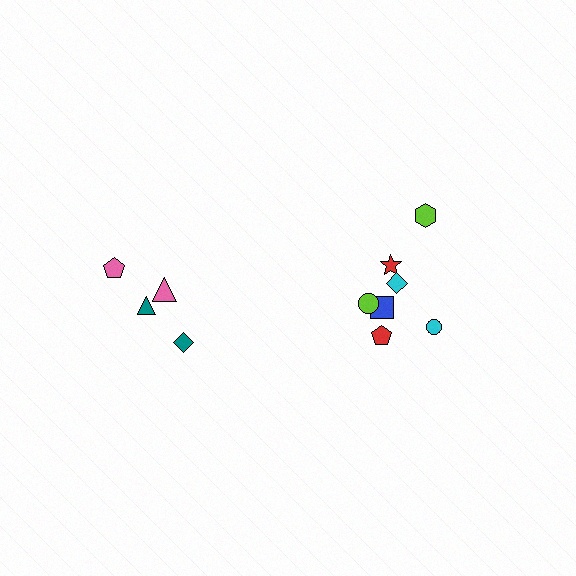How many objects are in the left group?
There are 4 objects.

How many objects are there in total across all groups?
There are 11 objects.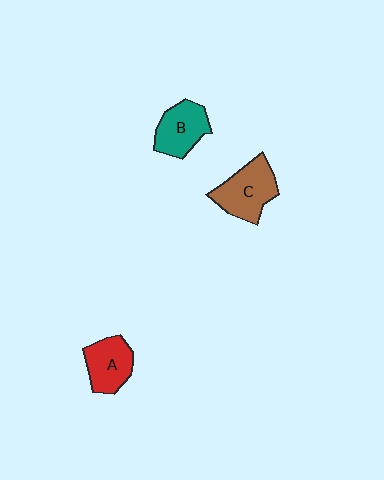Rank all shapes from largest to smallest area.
From largest to smallest: C (brown), B (teal), A (red).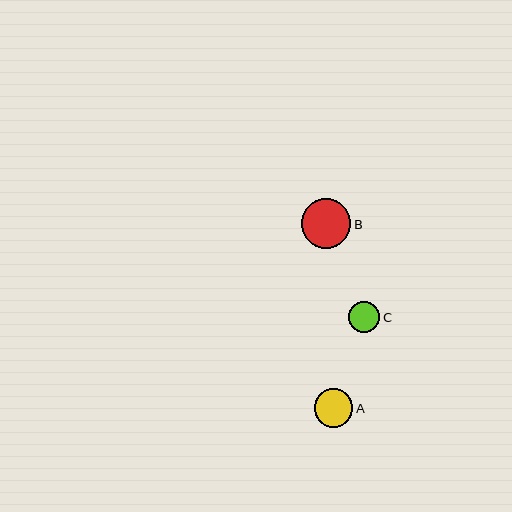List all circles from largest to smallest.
From largest to smallest: B, A, C.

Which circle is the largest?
Circle B is the largest with a size of approximately 49 pixels.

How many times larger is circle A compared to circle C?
Circle A is approximately 1.2 times the size of circle C.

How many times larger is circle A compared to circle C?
Circle A is approximately 1.2 times the size of circle C.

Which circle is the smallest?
Circle C is the smallest with a size of approximately 32 pixels.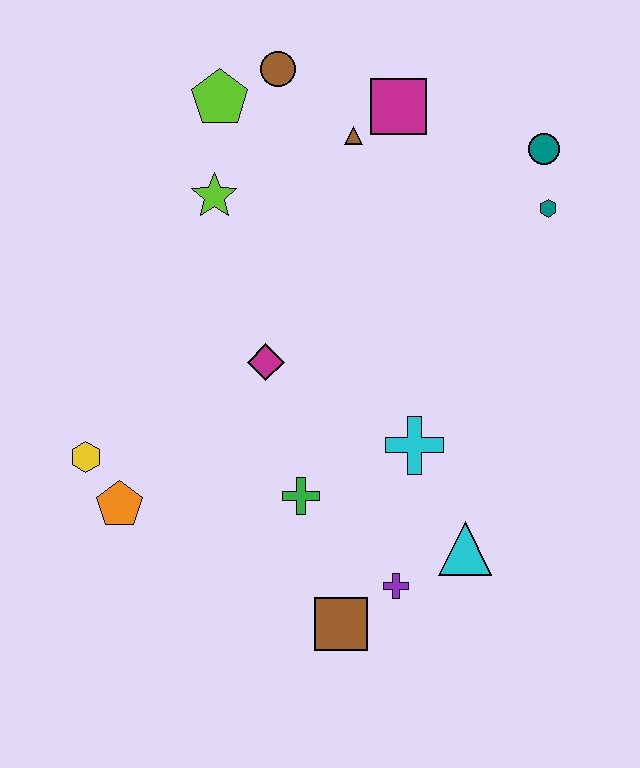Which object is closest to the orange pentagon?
The yellow hexagon is closest to the orange pentagon.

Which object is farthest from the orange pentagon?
The teal circle is farthest from the orange pentagon.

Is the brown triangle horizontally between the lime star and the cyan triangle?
Yes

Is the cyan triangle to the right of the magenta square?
Yes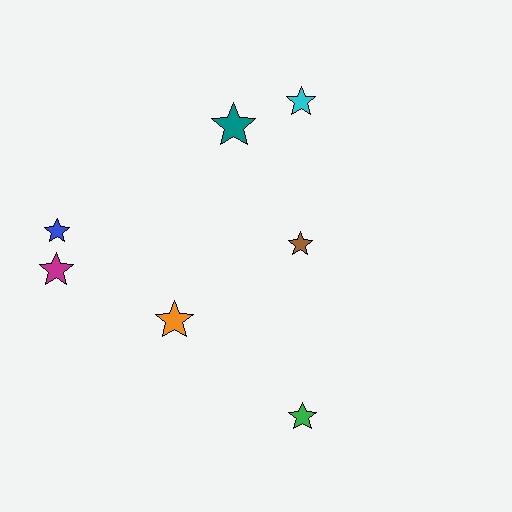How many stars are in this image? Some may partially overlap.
There are 7 stars.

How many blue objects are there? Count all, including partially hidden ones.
There is 1 blue object.